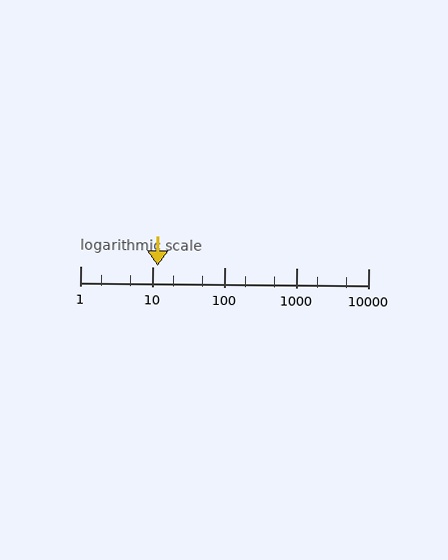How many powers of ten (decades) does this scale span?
The scale spans 4 decades, from 1 to 10000.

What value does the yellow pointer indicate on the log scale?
The pointer indicates approximately 12.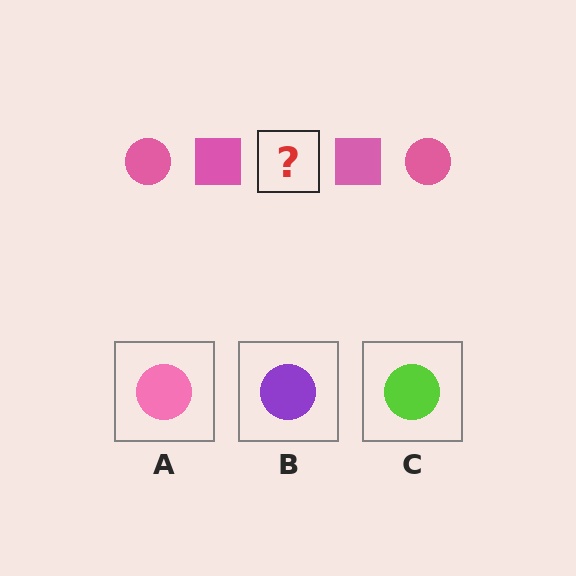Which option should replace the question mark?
Option A.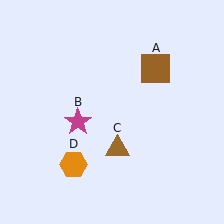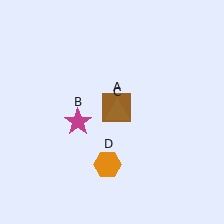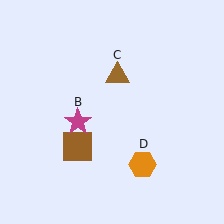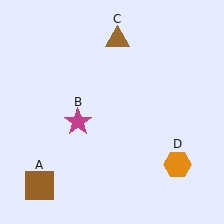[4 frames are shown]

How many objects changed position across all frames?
3 objects changed position: brown square (object A), brown triangle (object C), orange hexagon (object D).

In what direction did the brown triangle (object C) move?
The brown triangle (object C) moved up.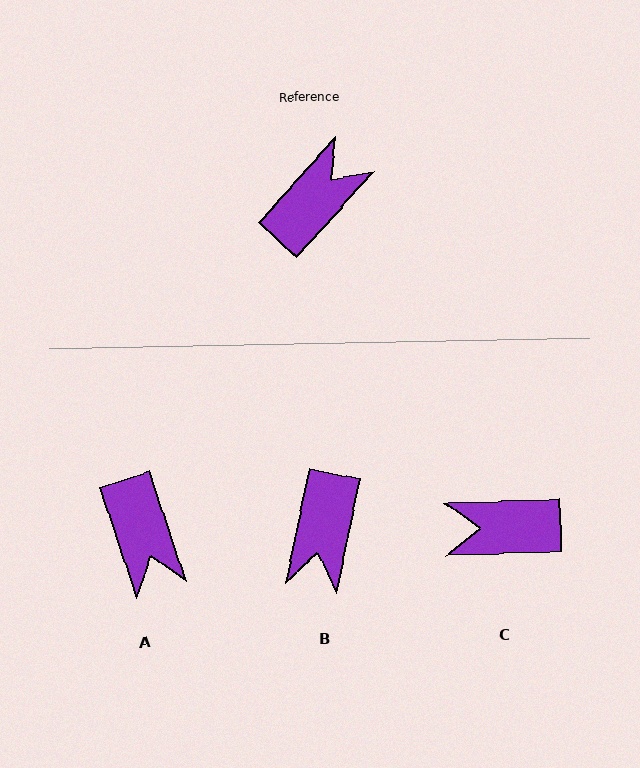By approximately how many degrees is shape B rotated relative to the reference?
Approximately 150 degrees clockwise.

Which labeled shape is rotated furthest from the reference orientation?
B, about 150 degrees away.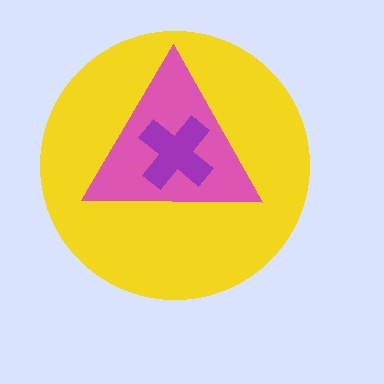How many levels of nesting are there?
3.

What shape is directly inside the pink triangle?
The purple cross.